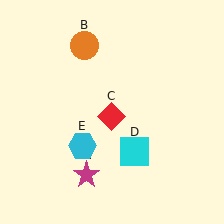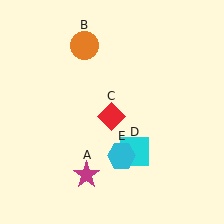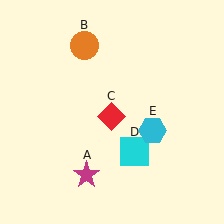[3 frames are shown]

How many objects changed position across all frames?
1 object changed position: cyan hexagon (object E).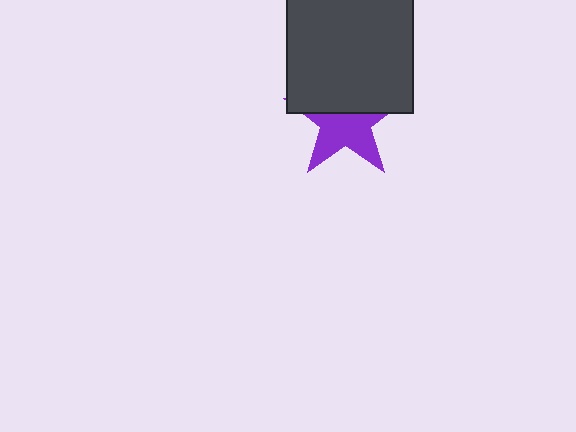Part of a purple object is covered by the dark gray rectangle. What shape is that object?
It is a star.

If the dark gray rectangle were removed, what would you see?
You would see the complete purple star.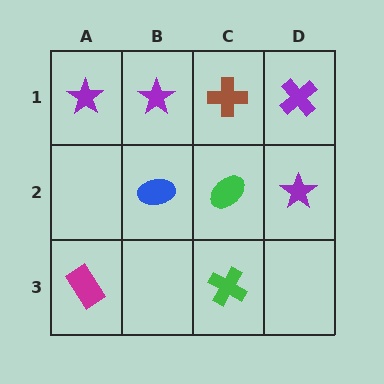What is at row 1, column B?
A purple star.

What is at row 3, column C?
A green cross.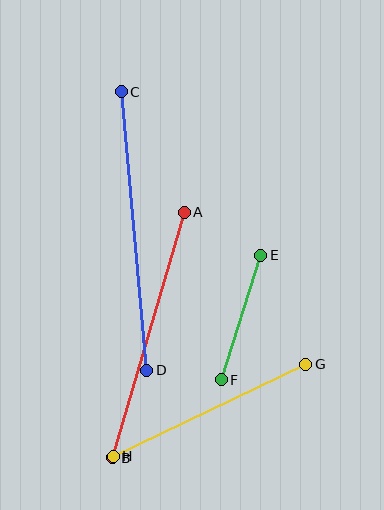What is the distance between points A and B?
The distance is approximately 256 pixels.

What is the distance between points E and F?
The distance is approximately 131 pixels.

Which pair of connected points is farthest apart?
Points C and D are farthest apart.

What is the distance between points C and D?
The distance is approximately 280 pixels.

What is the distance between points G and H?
The distance is approximately 214 pixels.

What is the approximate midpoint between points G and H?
The midpoint is at approximately (209, 410) pixels.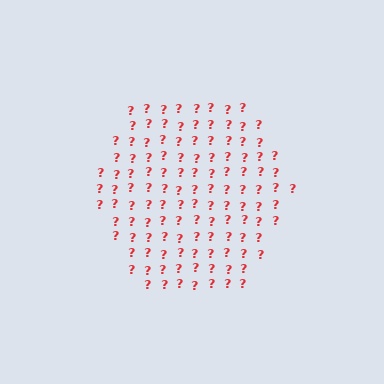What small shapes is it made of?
It is made of small question marks.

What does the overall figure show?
The overall figure shows a hexagon.